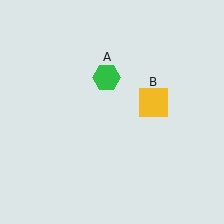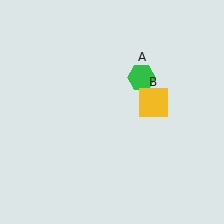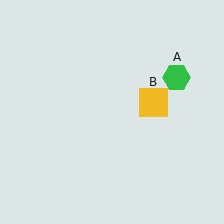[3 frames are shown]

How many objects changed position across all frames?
1 object changed position: green hexagon (object A).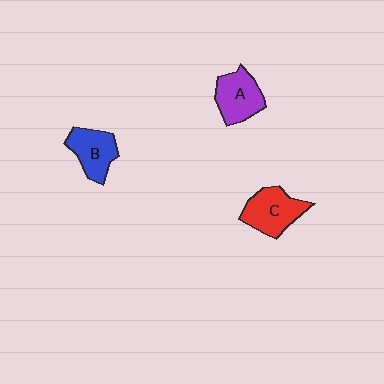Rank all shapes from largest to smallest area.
From largest to smallest: C (red), A (purple), B (blue).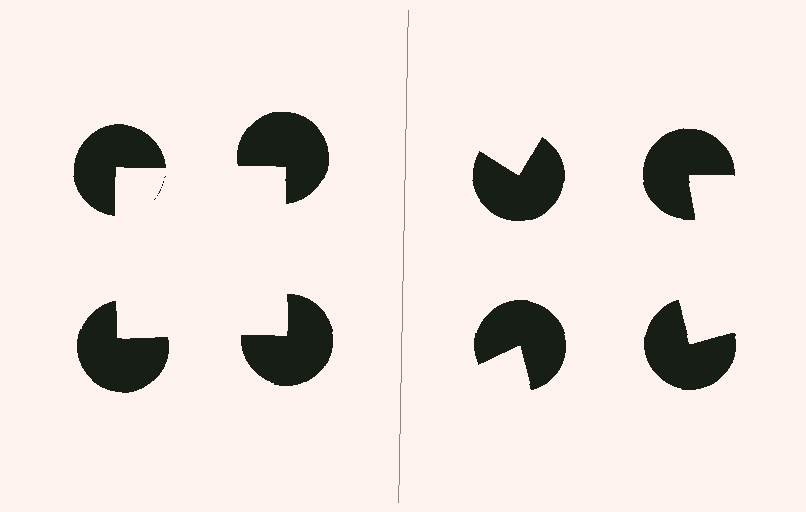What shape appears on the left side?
An illusory square.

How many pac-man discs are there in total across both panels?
8 — 4 on each side.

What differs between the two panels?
The pac-man discs are positioned identically on both sides; only the wedge orientations differ. On the left they align to a square; on the right they are misaligned.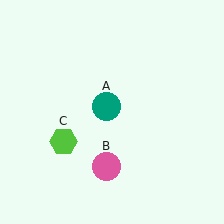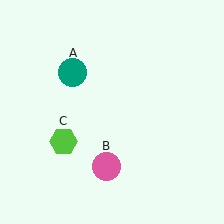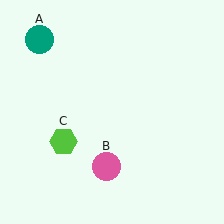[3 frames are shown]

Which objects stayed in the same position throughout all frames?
Pink circle (object B) and lime hexagon (object C) remained stationary.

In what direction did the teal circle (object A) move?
The teal circle (object A) moved up and to the left.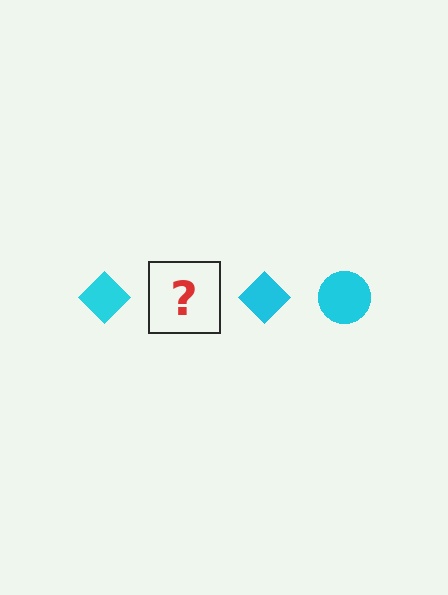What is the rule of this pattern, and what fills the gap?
The rule is that the pattern cycles through diamond, circle shapes in cyan. The gap should be filled with a cyan circle.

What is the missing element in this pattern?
The missing element is a cyan circle.